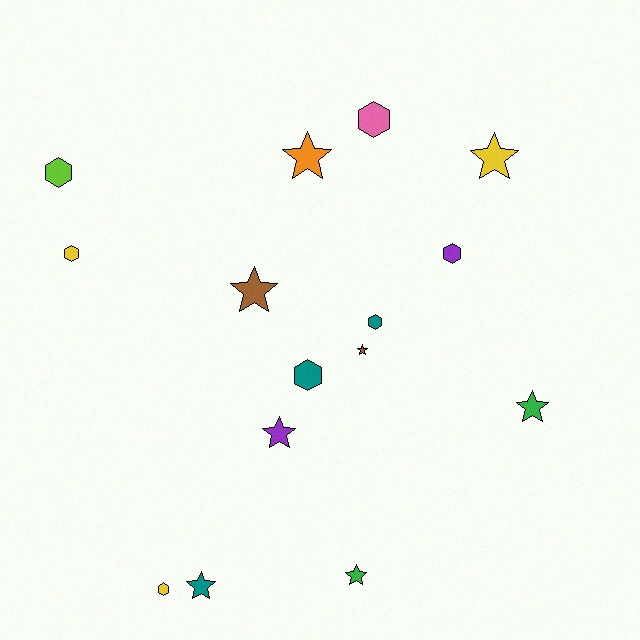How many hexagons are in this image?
There are 7 hexagons.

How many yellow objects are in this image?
There are 3 yellow objects.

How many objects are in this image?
There are 15 objects.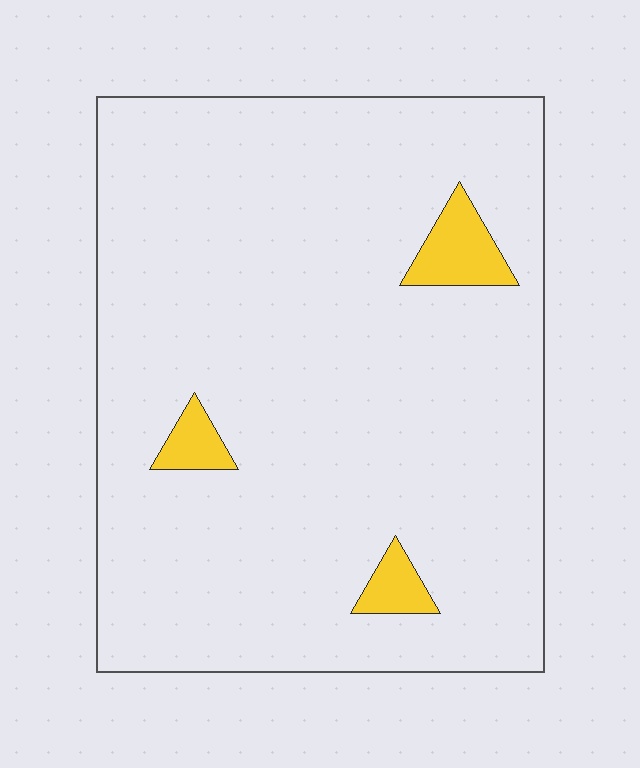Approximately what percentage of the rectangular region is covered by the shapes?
Approximately 5%.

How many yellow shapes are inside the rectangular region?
3.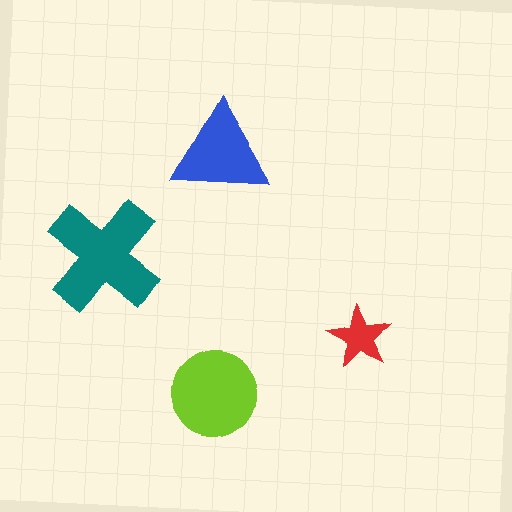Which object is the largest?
The teal cross.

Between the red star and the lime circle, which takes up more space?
The lime circle.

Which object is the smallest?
The red star.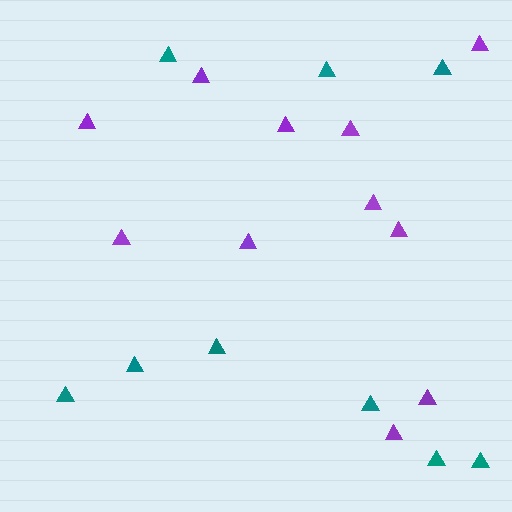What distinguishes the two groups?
There are 2 groups: one group of purple triangles (11) and one group of teal triangles (9).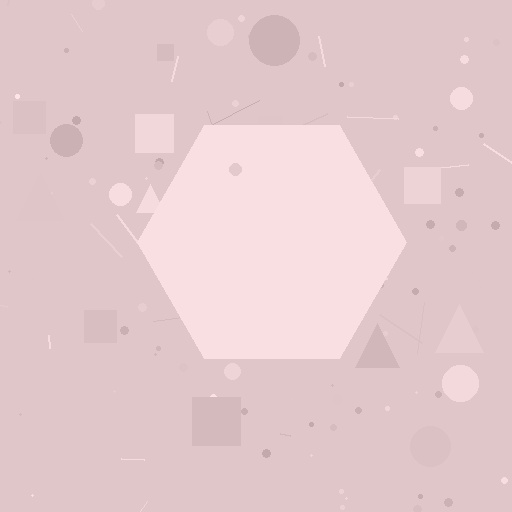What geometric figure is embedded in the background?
A hexagon is embedded in the background.